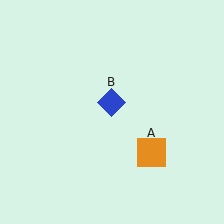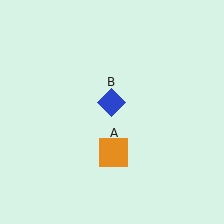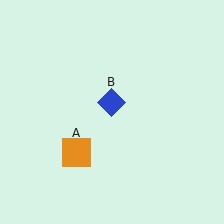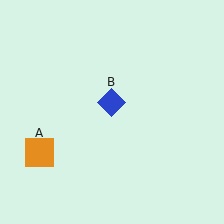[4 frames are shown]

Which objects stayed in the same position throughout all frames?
Blue diamond (object B) remained stationary.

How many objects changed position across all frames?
1 object changed position: orange square (object A).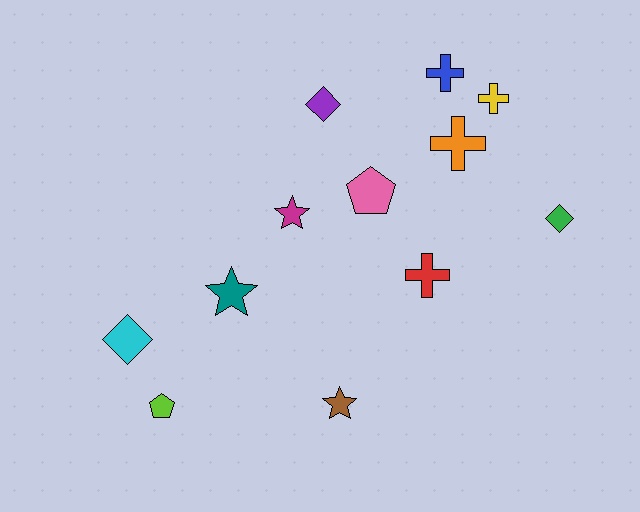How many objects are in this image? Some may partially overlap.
There are 12 objects.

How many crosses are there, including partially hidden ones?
There are 4 crosses.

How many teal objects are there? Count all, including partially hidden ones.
There is 1 teal object.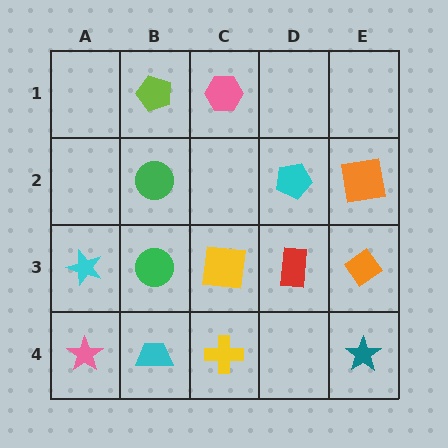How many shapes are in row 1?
2 shapes.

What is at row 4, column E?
A teal star.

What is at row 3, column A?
A cyan star.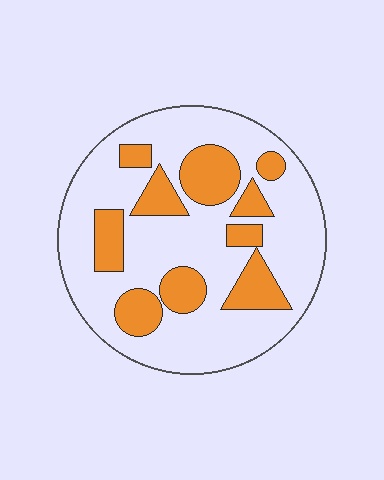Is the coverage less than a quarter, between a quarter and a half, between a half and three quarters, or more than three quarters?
Between a quarter and a half.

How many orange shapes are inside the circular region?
10.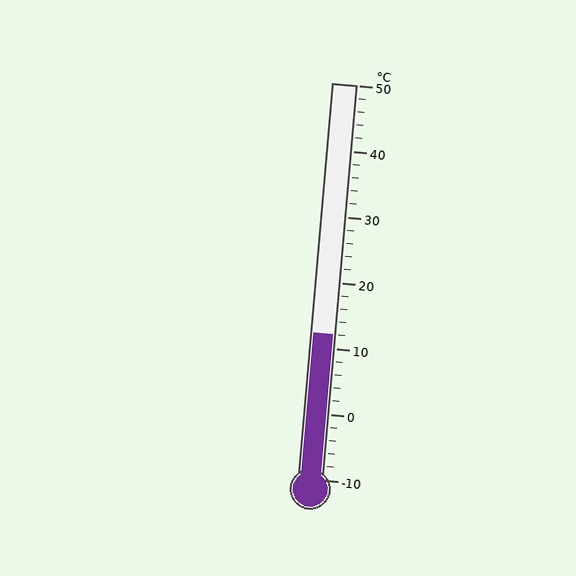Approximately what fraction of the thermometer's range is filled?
The thermometer is filled to approximately 35% of its range.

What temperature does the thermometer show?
The thermometer shows approximately 12°C.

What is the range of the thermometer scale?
The thermometer scale ranges from -10°C to 50°C.